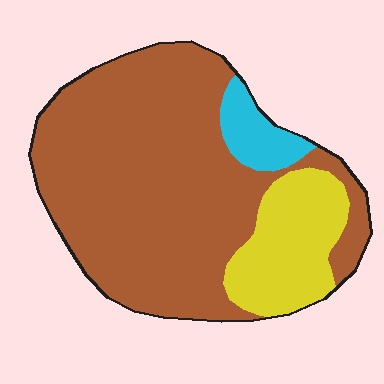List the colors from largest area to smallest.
From largest to smallest: brown, yellow, cyan.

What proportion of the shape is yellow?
Yellow covers 19% of the shape.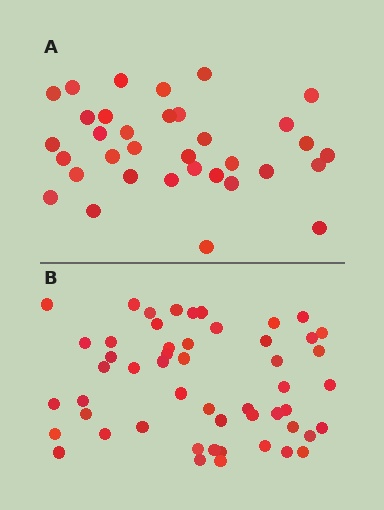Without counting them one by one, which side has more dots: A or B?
Region B (the bottom region) has more dots.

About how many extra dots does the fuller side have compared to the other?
Region B has approximately 20 more dots than region A.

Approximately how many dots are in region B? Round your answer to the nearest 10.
About 50 dots. (The exact count is 52, which rounds to 50.)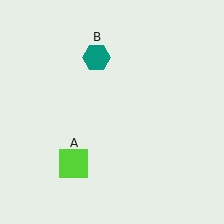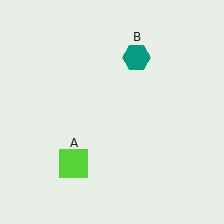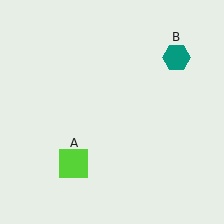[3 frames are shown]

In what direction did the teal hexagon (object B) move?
The teal hexagon (object B) moved right.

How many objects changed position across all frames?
1 object changed position: teal hexagon (object B).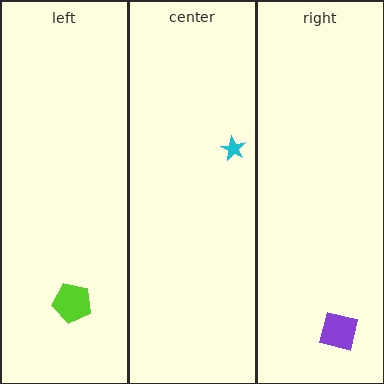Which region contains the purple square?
The right region.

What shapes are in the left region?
The lime pentagon.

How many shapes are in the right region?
1.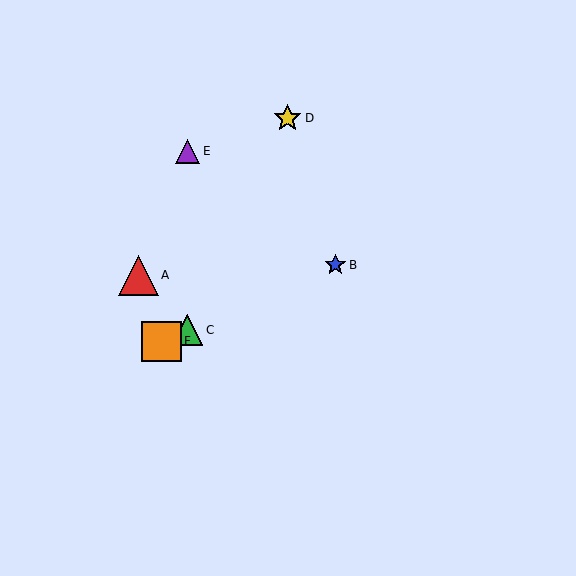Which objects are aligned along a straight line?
Objects B, C, F are aligned along a straight line.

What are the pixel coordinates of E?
Object E is at (188, 151).